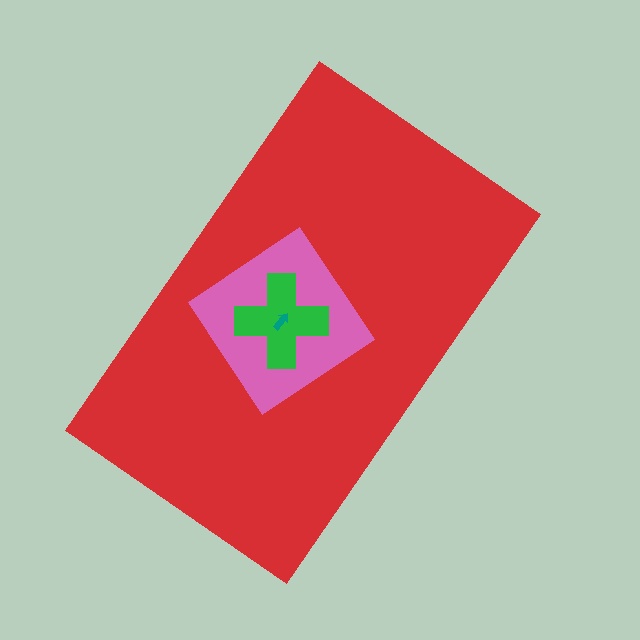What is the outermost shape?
The red rectangle.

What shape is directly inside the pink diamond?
The green cross.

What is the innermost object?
The teal arrow.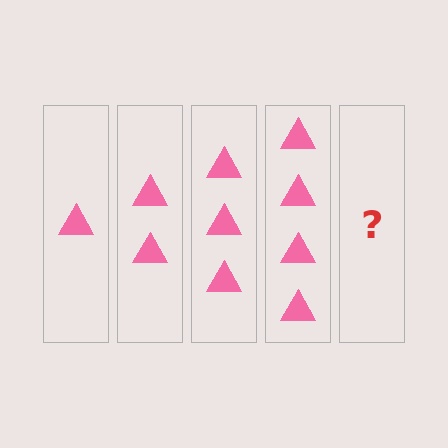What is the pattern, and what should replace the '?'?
The pattern is that each step adds one more triangle. The '?' should be 5 triangles.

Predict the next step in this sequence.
The next step is 5 triangles.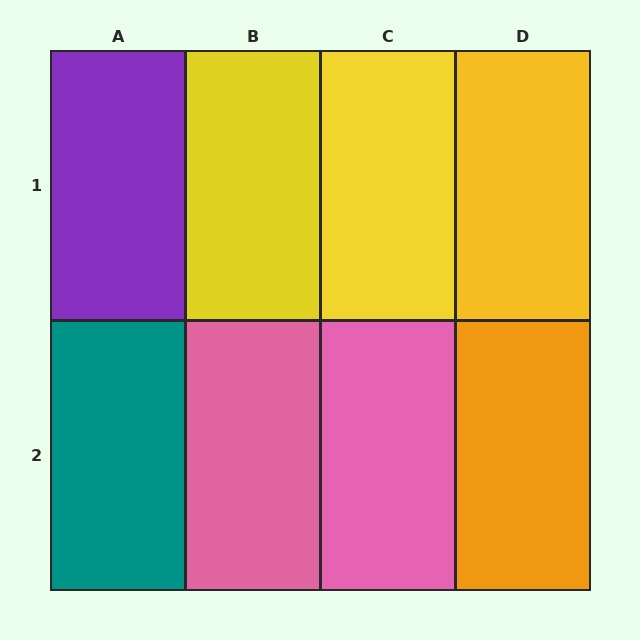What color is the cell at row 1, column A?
Purple.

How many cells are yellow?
3 cells are yellow.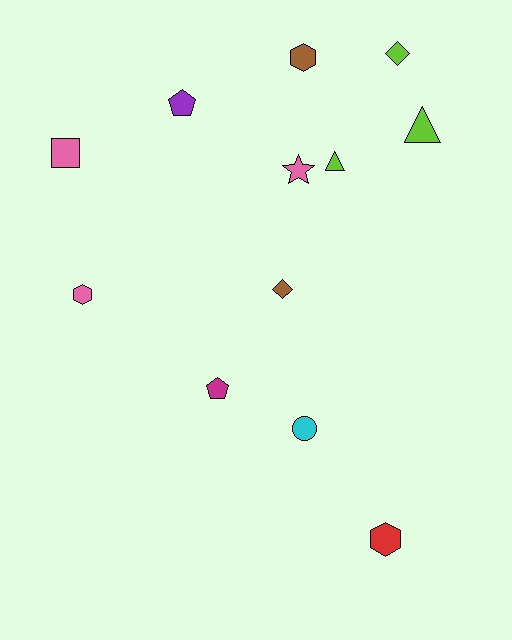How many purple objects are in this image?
There is 1 purple object.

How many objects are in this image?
There are 12 objects.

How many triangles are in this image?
There are 2 triangles.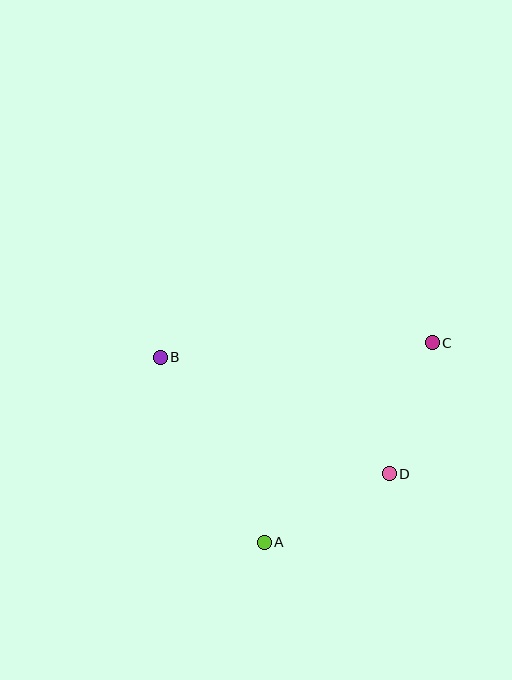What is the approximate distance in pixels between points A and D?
The distance between A and D is approximately 142 pixels.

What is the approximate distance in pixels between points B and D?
The distance between B and D is approximately 257 pixels.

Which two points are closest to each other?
Points C and D are closest to each other.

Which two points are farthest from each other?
Points B and C are farthest from each other.